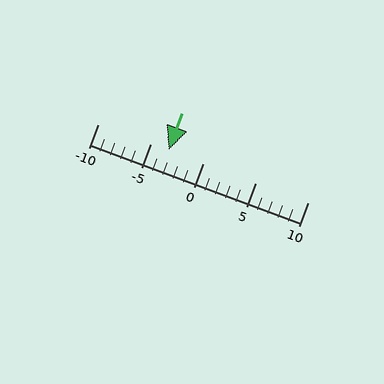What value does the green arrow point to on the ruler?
The green arrow points to approximately -3.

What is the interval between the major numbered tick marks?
The major tick marks are spaced 5 units apart.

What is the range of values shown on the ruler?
The ruler shows values from -10 to 10.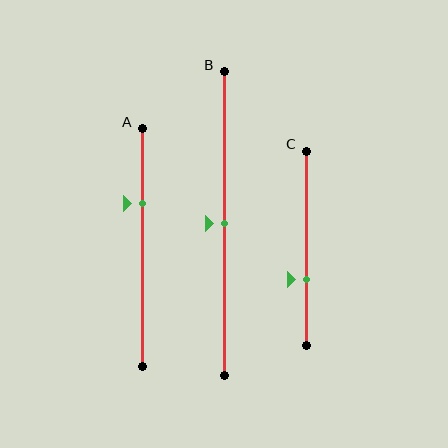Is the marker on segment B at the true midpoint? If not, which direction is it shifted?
Yes, the marker on segment B is at the true midpoint.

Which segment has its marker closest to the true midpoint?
Segment B has its marker closest to the true midpoint.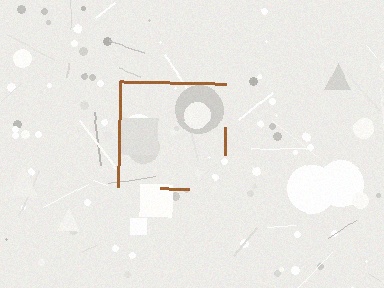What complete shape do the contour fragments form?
The contour fragments form a square.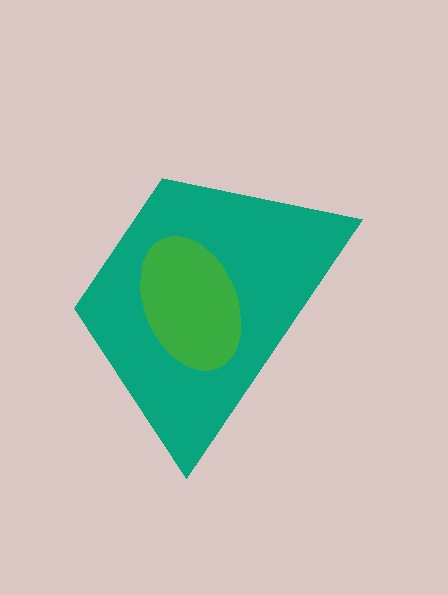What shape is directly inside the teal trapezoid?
The green ellipse.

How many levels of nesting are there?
2.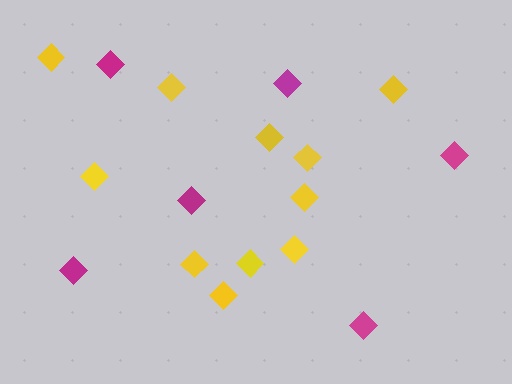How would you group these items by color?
There are 2 groups: one group of magenta diamonds (6) and one group of yellow diamonds (11).